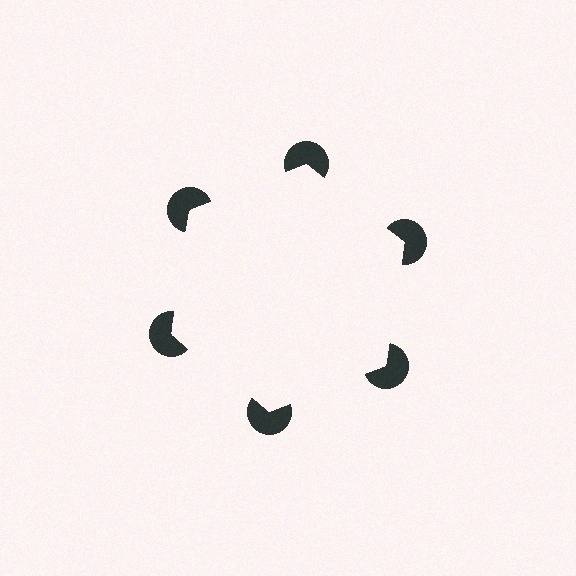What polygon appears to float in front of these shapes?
An illusory hexagon — its edges are inferred from the aligned wedge cuts in the pac-man discs, not physically drawn.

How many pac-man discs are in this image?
There are 6 — one at each vertex of the illusory hexagon.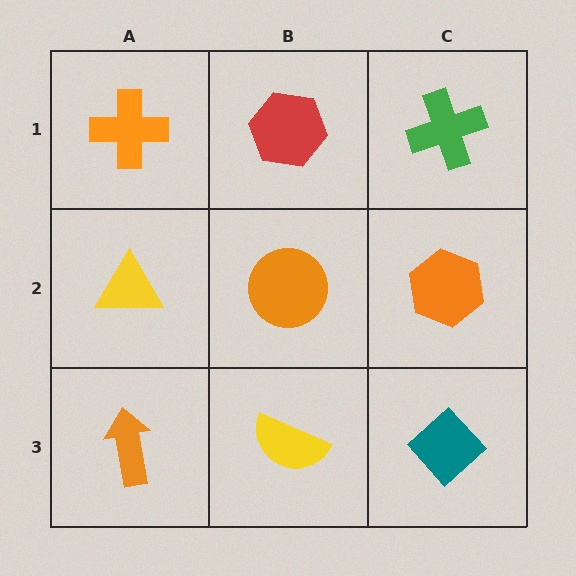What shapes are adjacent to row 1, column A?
A yellow triangle (row 2, column A), a red hexagon (row 1, column B).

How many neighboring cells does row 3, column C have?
2.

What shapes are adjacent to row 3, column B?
An orange circle (row 2, column B), an orange arrow (row 3, column A), a teal diamond (row 3, column C).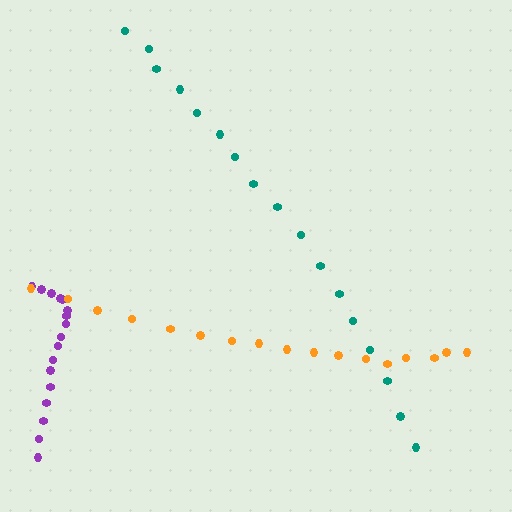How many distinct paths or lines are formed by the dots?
There are 3 distinct paths.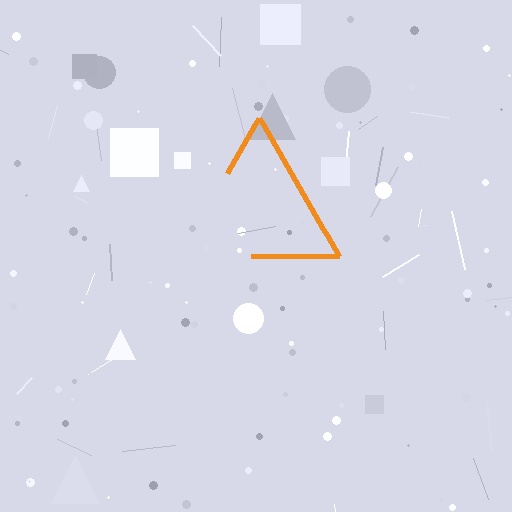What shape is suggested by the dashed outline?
The dashed outline suggests a triangle.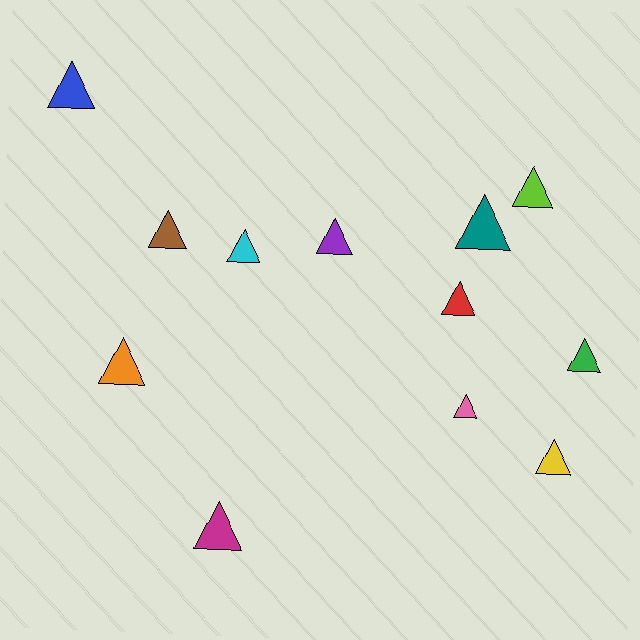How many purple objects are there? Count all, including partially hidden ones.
There is 1 purple object.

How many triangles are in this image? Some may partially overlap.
There are 12 triangles.